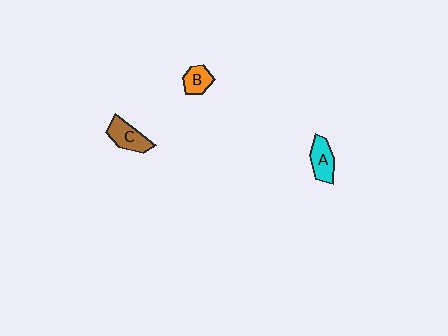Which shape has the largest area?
Shape C (brown).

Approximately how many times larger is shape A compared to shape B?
Approximately 1.3 times.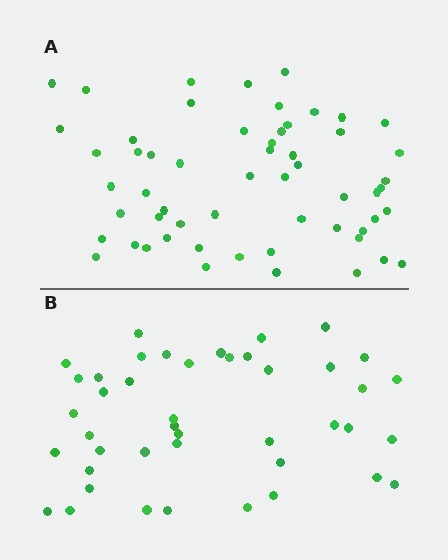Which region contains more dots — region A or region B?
Region A (the top region) has more dots.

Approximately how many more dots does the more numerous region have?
Region A has approximately 15 more dots than region B.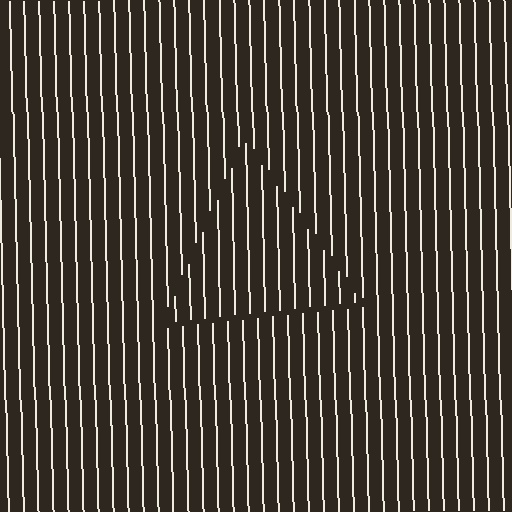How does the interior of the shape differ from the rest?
The interior of the shape contains the same grating, shifted by half a period — the contour is defined by the phase discontinuity where line-ends from the inner and outer gratings abut.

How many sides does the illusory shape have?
3 sides — the line-ends trace a triangle.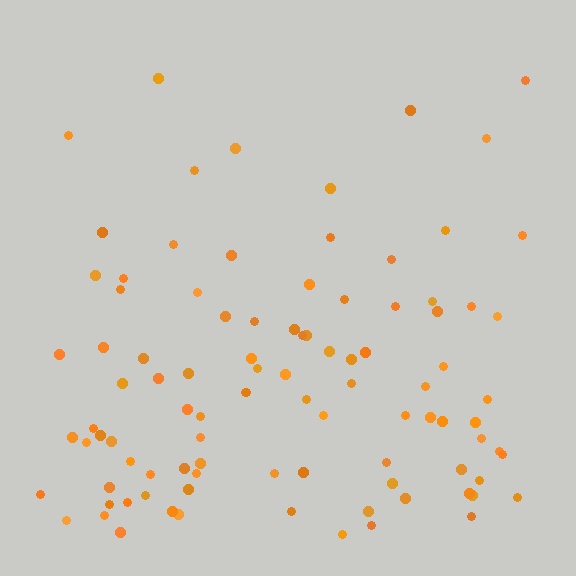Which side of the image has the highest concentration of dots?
The bottom.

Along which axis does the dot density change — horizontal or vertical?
Vertical.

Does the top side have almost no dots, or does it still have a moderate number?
Still a moderate number, just noticeably fewer than the bottom.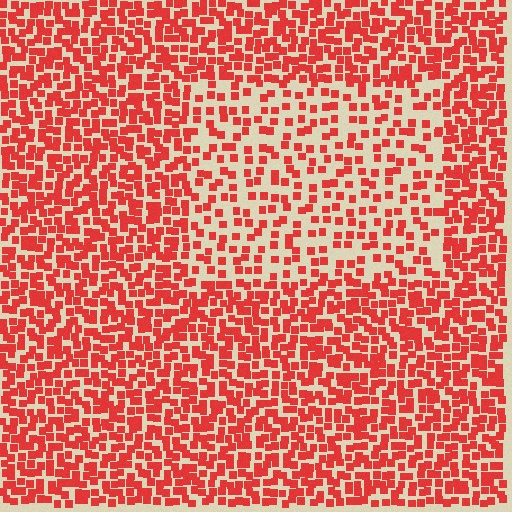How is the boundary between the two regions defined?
The boundary is defined by a change in element density (approximately 2.0x ratio). All elements are the same color, size, and shape.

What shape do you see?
I see a rectangle.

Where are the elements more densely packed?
The elements are more densely packed outside the rectangle boundary.